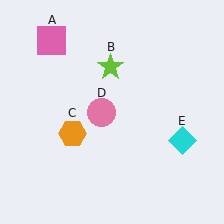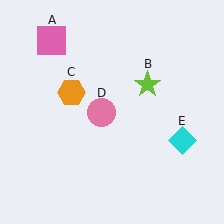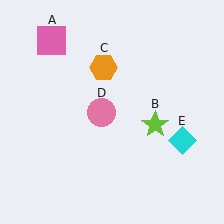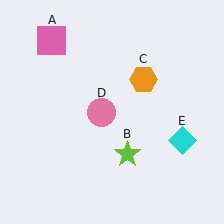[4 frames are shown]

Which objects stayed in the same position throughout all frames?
Pink square (object A) and pink circle (object D) and cyan diamond (object E) remained stationary.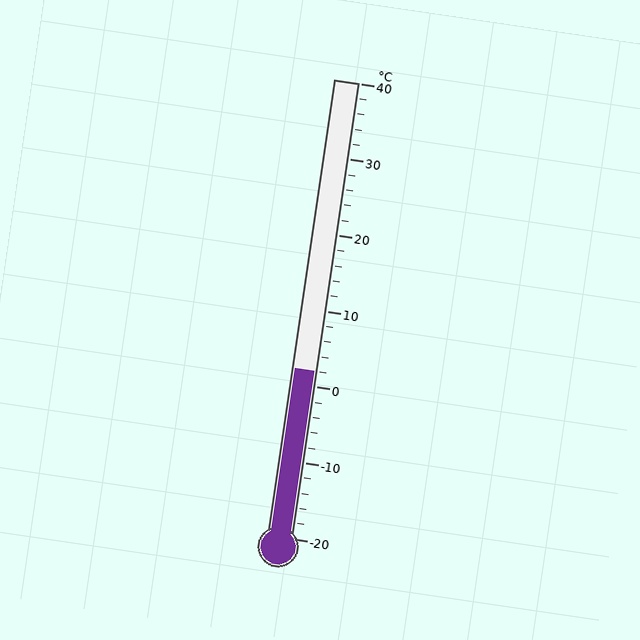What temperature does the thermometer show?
The thermometer shows approximately 2°C.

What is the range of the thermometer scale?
The thermometer scale ranges from -20°C to 40°C.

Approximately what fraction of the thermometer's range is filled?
The thermometer is filled to approximately 35% of its range.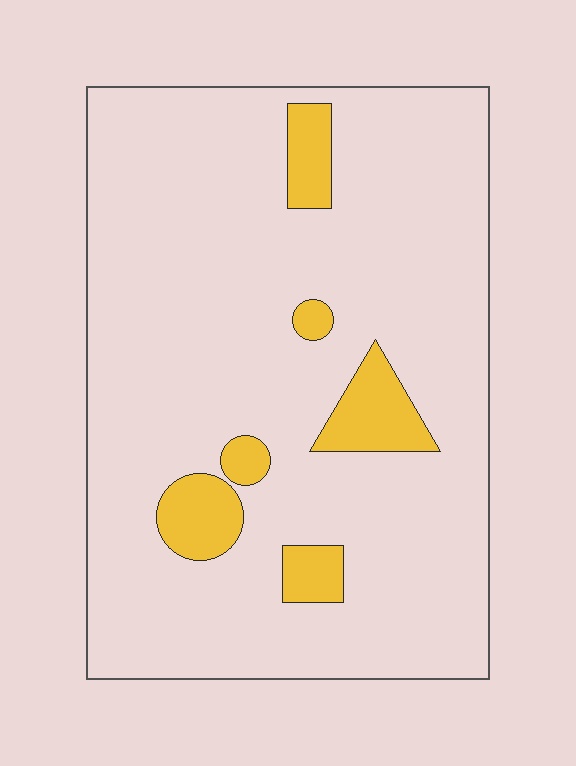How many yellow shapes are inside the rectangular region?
6.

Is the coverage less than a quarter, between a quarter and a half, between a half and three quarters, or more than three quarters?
Less than a quarter.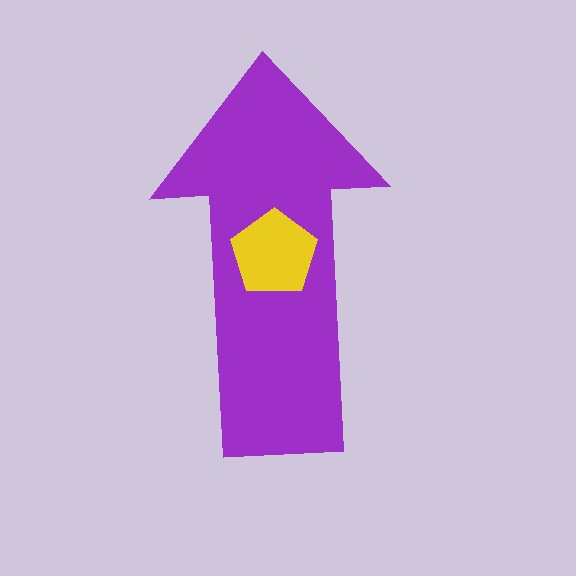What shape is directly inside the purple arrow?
The yellow pentagon.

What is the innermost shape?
The yellow pentagon.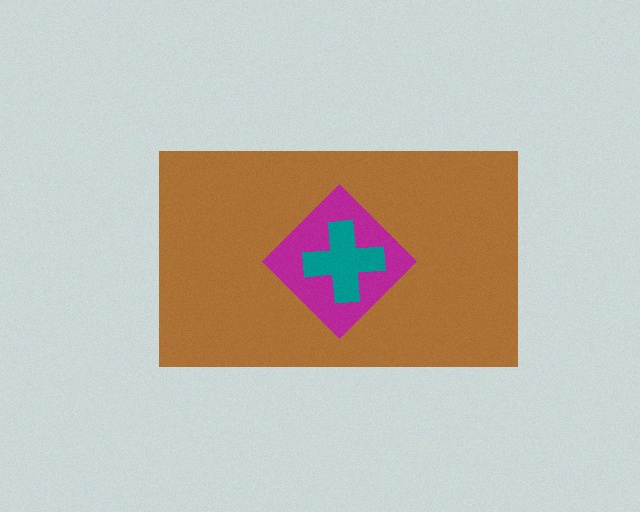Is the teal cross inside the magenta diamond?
Yes.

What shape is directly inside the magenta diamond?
The teal cross.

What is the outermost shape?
The brown rectangle.